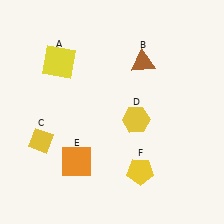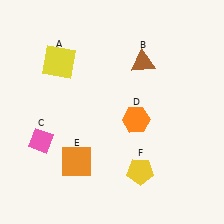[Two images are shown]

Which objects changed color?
C changed from yellow to pink. D changed from yellow to orange.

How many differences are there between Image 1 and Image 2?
There are 2 differences between the two images.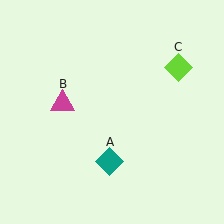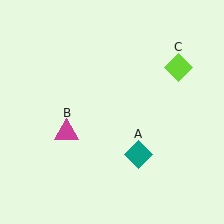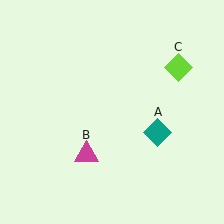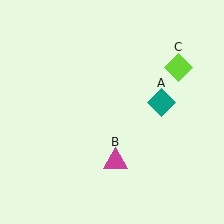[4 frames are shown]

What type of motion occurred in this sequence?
The teal diamond (object A), magenta triangle (object B) rotated counterclockwise around the center of the scene.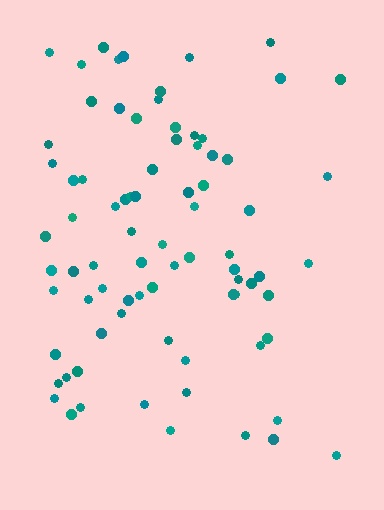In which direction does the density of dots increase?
From right to left, with the left side densest.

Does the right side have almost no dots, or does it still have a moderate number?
Still a moderate number, just noticeably fewer than the left.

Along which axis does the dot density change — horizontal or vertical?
Horizontal.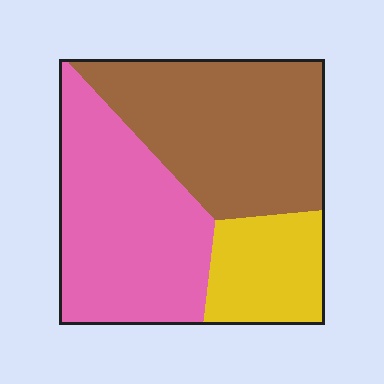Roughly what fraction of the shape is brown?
Brown takes up between a quarter and a half of the shape.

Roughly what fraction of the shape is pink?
Pink covers about 40% of the shape.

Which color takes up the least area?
Yellow, at roughly 20%.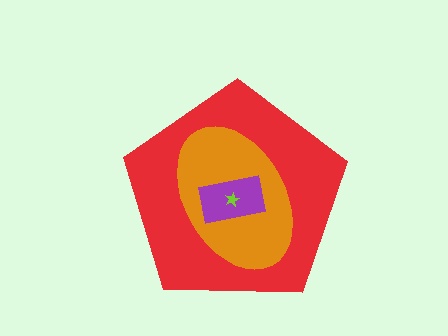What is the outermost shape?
The red pentagon.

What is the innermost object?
The lime star.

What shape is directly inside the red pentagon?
The orange ellipse.